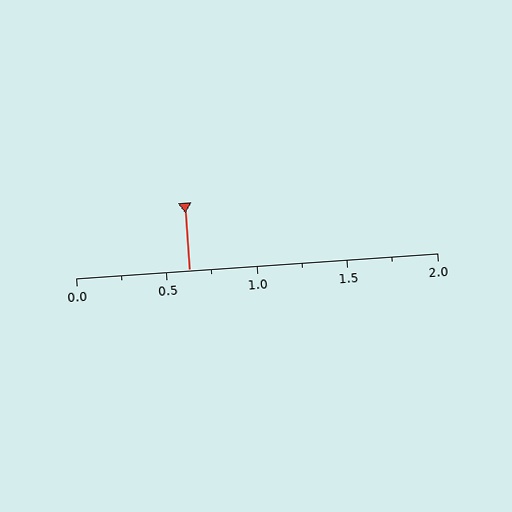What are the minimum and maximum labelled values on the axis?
The axis runs from 0.0 to 2.0.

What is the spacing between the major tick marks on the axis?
The major ticks are spaced 0.5 apart.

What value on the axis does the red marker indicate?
The marker indicates approximately 0.62.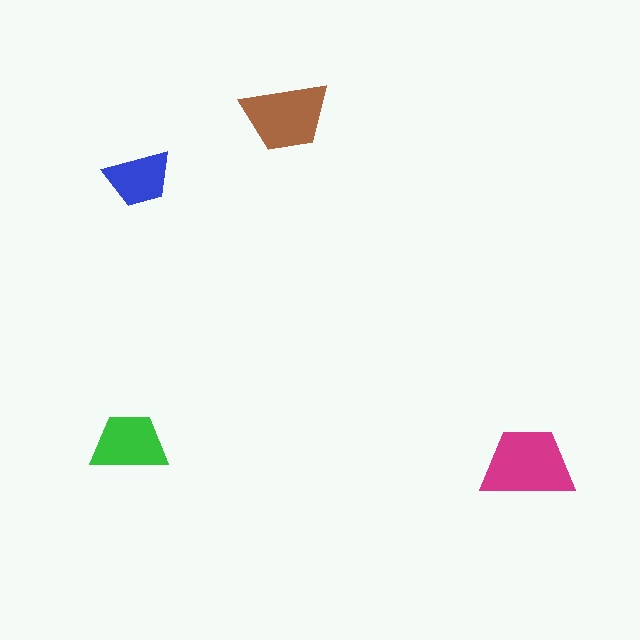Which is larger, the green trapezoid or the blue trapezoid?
The green one.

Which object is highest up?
The brown trapezoid is topmost.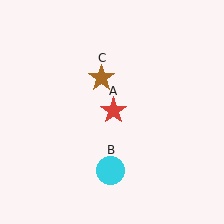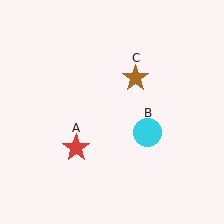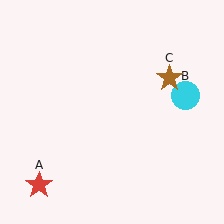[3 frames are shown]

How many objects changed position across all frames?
3 objects changed position: red star (object A), cyan circle (object B), brown star (object C).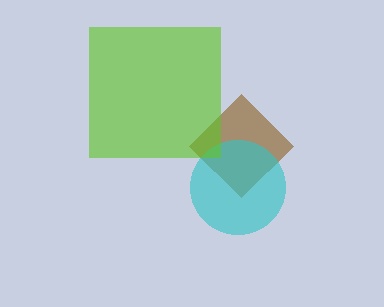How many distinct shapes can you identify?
There are 3 distinct shapes: a brown diamond, a cyan circle, a lime square.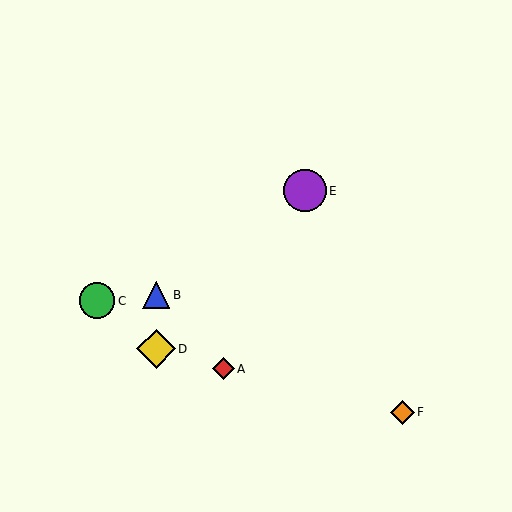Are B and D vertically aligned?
Yes, both are at x≈156.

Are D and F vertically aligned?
No, D is at x≈156 and F is at x≈402.